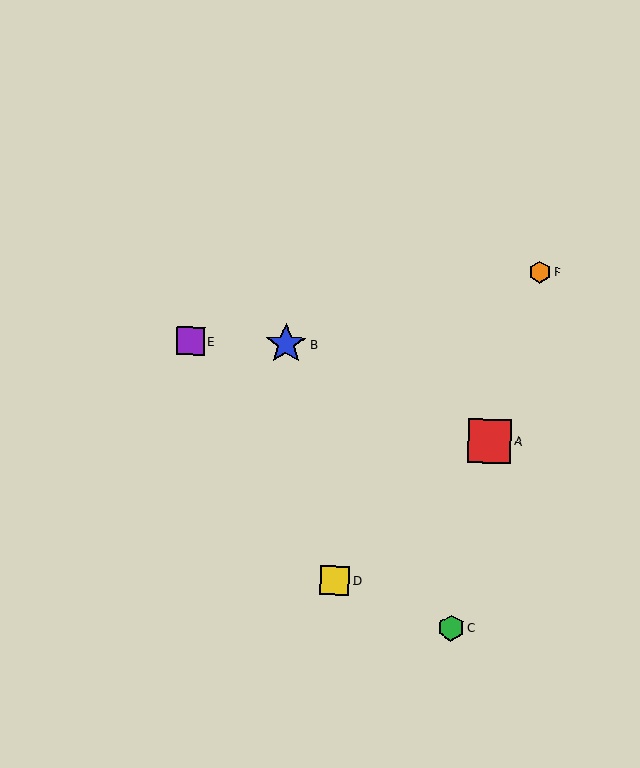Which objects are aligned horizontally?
Objects B, E are aligned horizontally.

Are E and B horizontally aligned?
Yes, both are at y≈341.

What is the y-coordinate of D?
Object D is at y≈581.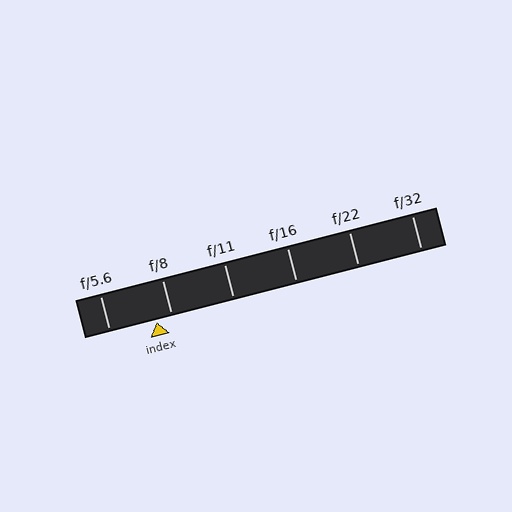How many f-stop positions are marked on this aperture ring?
There are 6 f-stop positions marked.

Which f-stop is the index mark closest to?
The index mark is closest to f/8.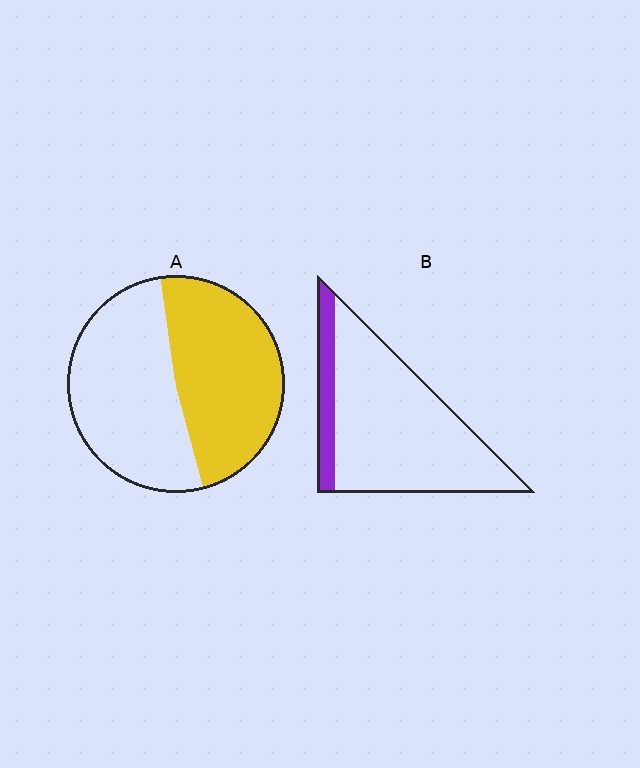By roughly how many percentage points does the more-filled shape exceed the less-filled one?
By roughly 35 percentage points (A over B).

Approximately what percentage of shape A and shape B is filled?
A is approximately 50% and B is approximately 15%.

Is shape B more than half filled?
No.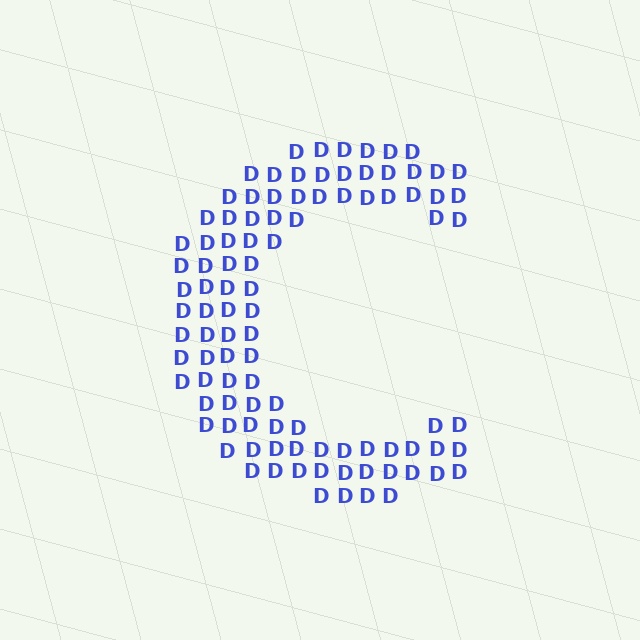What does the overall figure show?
The overall figure shows the letter C.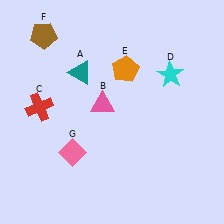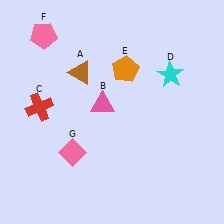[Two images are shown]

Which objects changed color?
A changed from teal to brown. F changed from brown to pink.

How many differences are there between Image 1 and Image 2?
There are 2 differences between the two images.